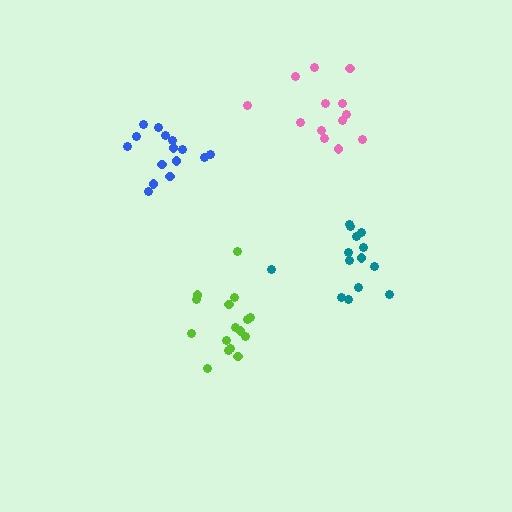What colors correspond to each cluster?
The clusters are colored: blue, lime, teal, pink.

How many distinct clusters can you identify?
There are 4 distinct clusters.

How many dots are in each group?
Group 1: 15 dots, Group 2: 16 dots, Group 3: 14 dots, Group 4: 13 dots (58 total).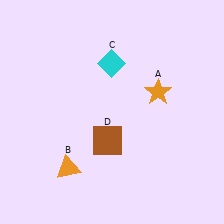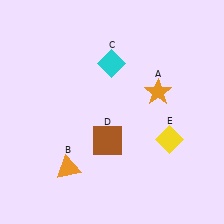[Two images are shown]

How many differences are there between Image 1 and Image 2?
There is 1 difference between the two images.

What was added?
A yellow diamond (E) was added in Image 2.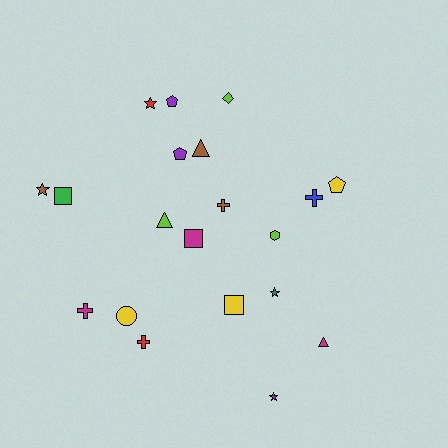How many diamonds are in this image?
There is 1 diamond.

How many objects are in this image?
There are 20 objects.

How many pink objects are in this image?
There are no pink objects.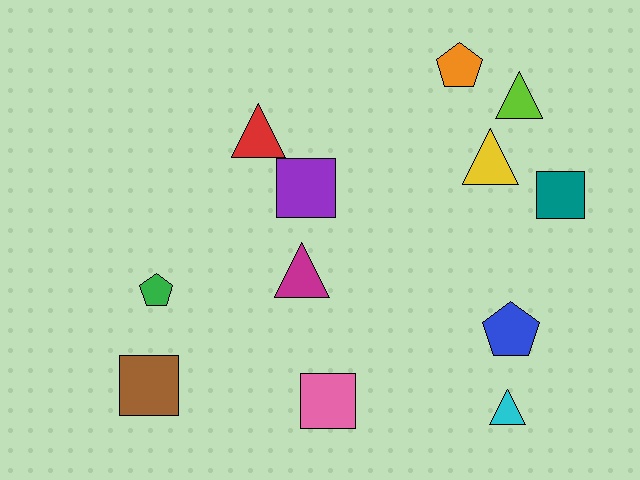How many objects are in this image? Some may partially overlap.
There are 12 objects.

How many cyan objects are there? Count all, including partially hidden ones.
There is 1 cyan object.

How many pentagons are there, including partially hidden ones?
There are 3 pentagons.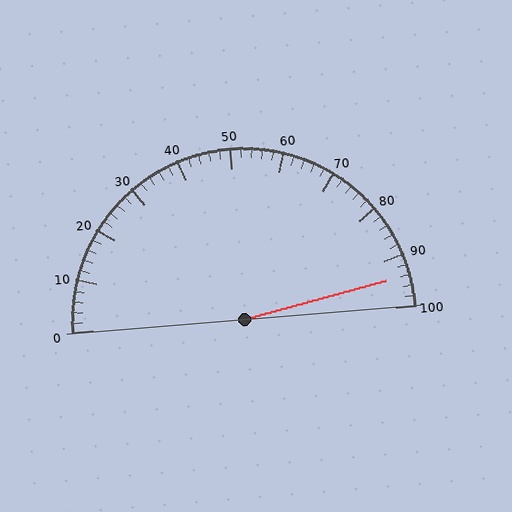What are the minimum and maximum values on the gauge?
The gauge ranges from 0 to 100.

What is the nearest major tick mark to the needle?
The nearest major tick mark is 90.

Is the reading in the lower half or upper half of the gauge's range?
The reading is in the upper half of the range (0 to 100).